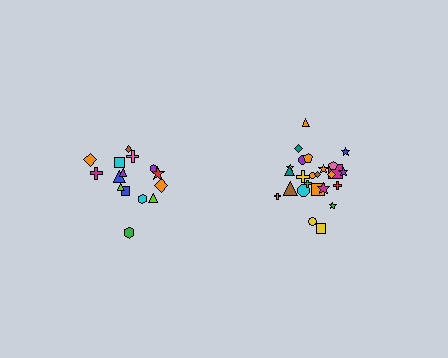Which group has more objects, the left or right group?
The right group.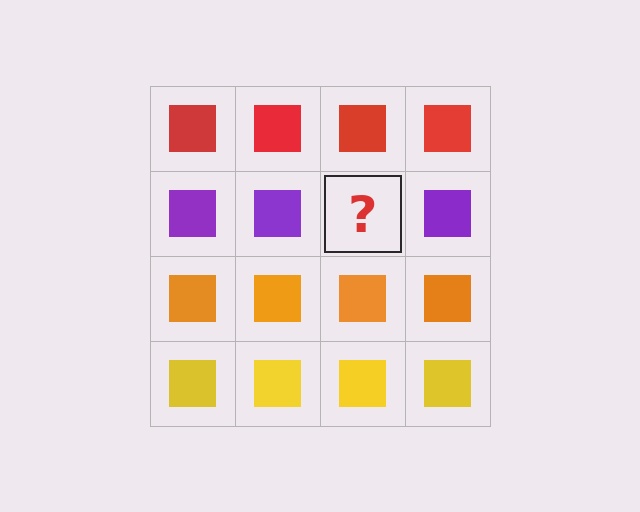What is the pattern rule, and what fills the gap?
The rule is that each row has a consistent color. The gap should be filled with a purple square.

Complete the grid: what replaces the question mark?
The question mark should be replaced with a purple square.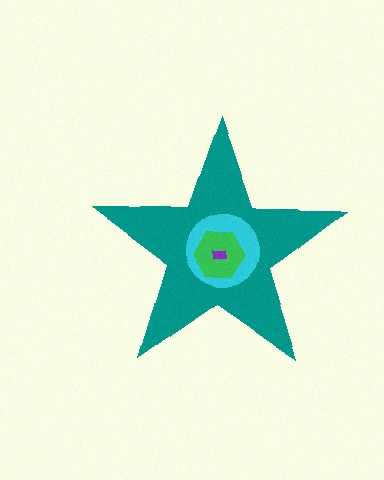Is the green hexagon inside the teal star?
Yes.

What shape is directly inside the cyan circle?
The green hexagon.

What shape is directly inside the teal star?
The cyan circle.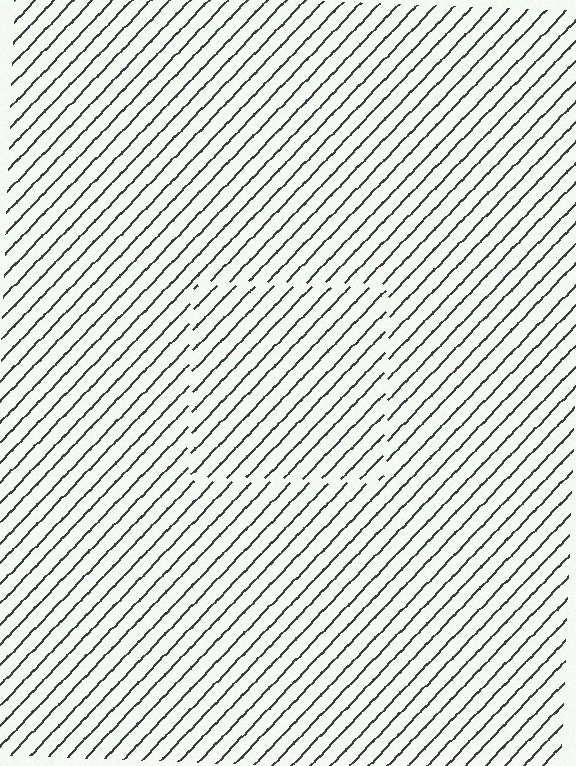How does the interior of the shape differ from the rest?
The interior of the shape contains the same grating, shifted by half a period — the contour is defined by the phase discontinuity where line-ends from the inner and outer gratings abut.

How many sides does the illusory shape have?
4 sides — the line-ends trace a square.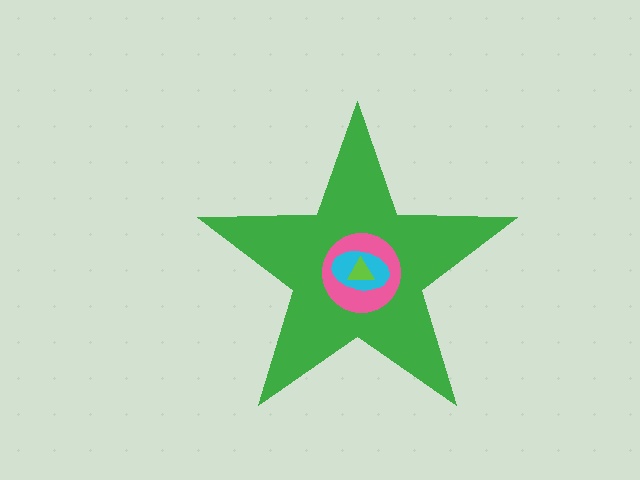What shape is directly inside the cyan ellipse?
The lime triangle.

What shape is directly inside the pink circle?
The cyan ellipse.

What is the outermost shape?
The green star.